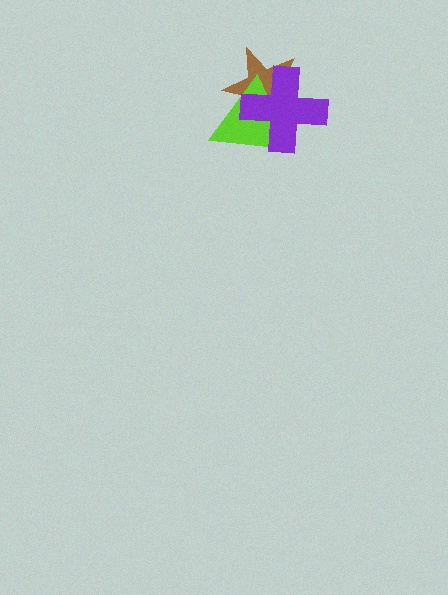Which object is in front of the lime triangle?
The purple cross is in front of the lime triangle.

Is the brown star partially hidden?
Yes, it is partially covered by another shape.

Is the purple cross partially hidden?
No, no other shape covers it.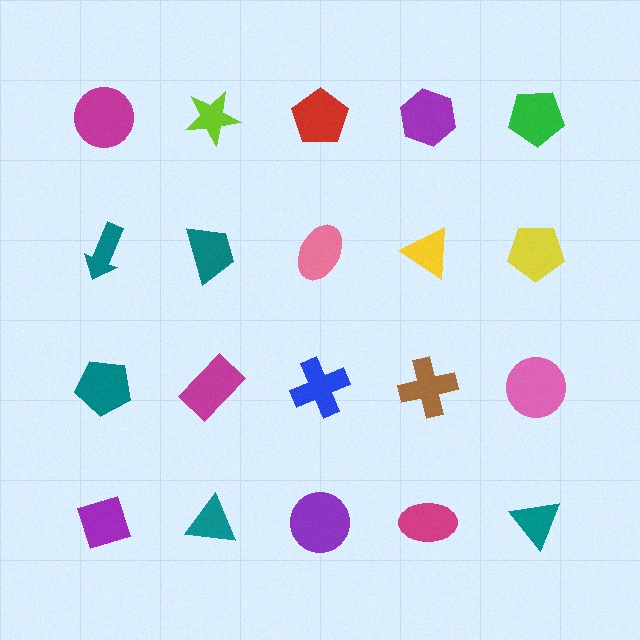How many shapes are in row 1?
5 shapes.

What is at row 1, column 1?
A magenta circle.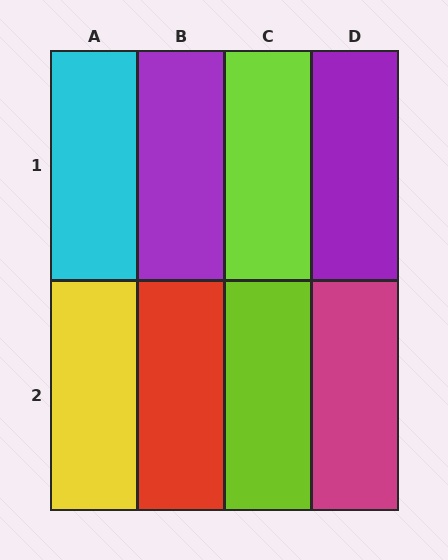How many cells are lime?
2 cells are lime.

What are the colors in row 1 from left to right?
Cyan, purple, lime, purple.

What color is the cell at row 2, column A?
Yellow.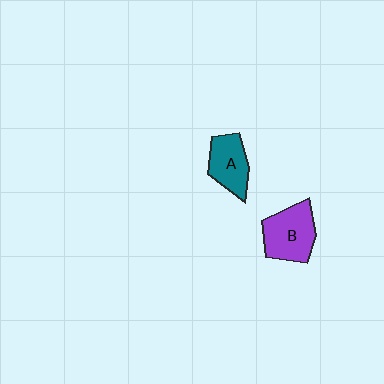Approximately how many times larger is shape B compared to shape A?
Approximately 1.3 times.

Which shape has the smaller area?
Shape A (teal).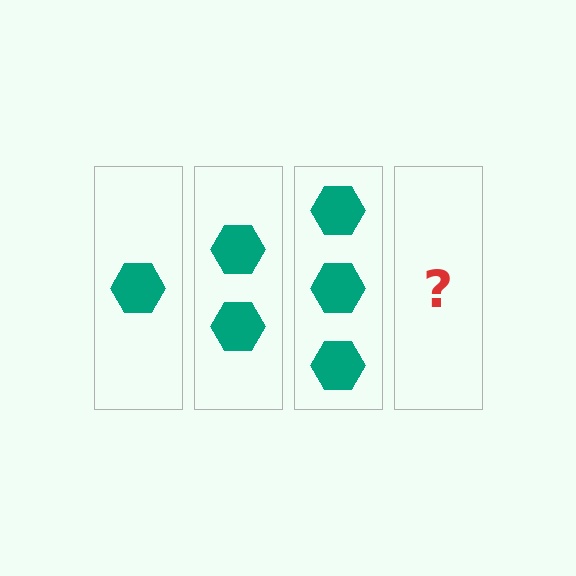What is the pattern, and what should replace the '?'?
The pattern is that each step adds one more hexagon. The '?' should be 4 hexagons.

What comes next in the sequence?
The next element should be 4 hexagons.